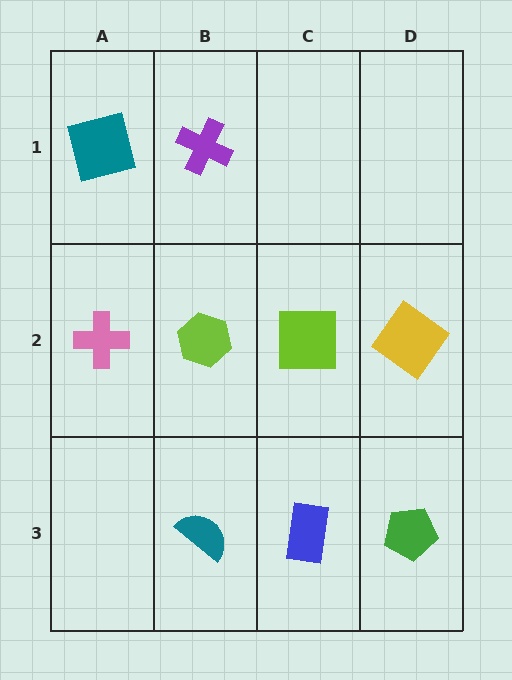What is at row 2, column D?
A yellow diamond.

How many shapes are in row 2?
4 shapes.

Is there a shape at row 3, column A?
No, that cell is empty.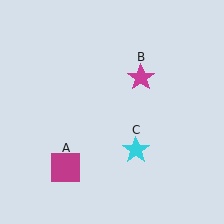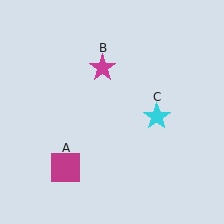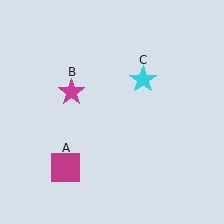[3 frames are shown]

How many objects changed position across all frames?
2 objects changed position: magenta star (object B), cyan star (object C).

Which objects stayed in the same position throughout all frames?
Magenta square (object A) remained stationary.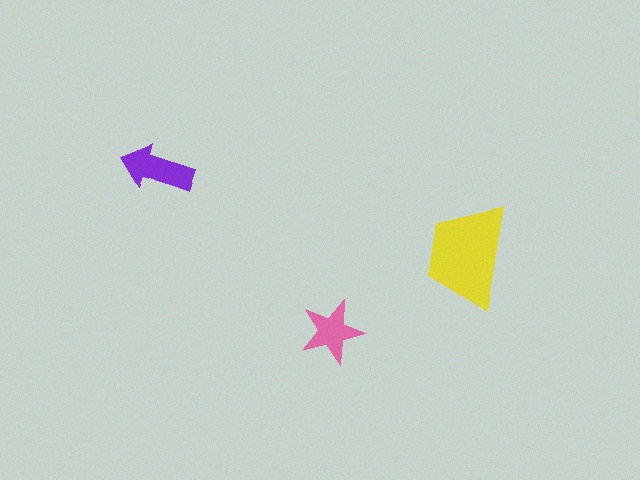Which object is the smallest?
The pink star.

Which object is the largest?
The yellow trapezoid.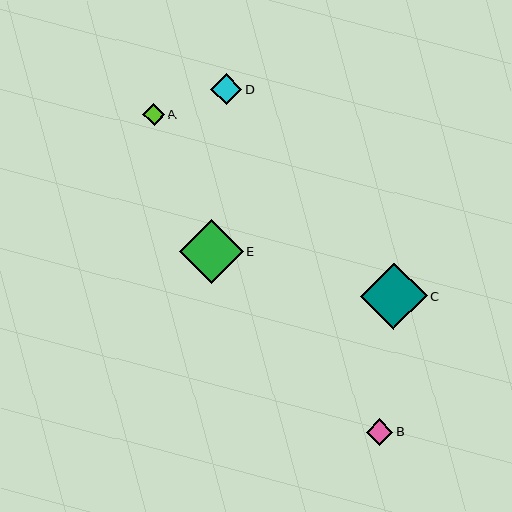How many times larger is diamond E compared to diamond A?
Diamond E is approximately 2.9 times the size of diamond A.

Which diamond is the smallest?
Diamond A is the smallest with a size of approximately 22 pixels.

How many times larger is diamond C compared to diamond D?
Diamond C is approximately 2.1 times the size of diamond D.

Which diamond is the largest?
Diamond C is the largest with a size of approximately 66 pixels.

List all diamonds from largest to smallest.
From largest to smallest: C, E, D, B, A.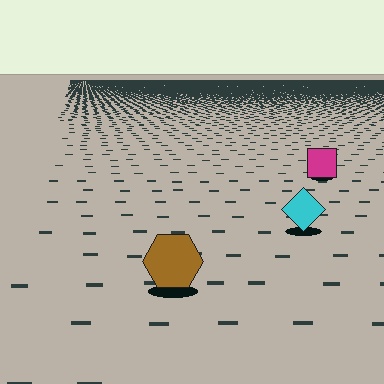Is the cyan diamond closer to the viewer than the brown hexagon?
No. The brown hexagon is closer — you can tell from the texture gradient: the ground texture is coarser near it.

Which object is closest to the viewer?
The brown hexagon is closest. The texture marks near it are larger and more spread out.